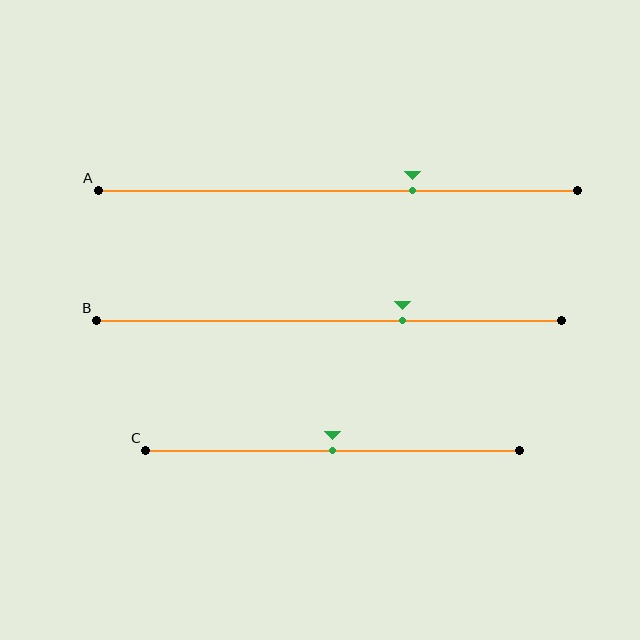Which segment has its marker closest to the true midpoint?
Segment C has its marker closest to the true midpoint.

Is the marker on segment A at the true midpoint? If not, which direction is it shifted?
No, the marker on segment A is shifted to the right by about 16% of the segment length.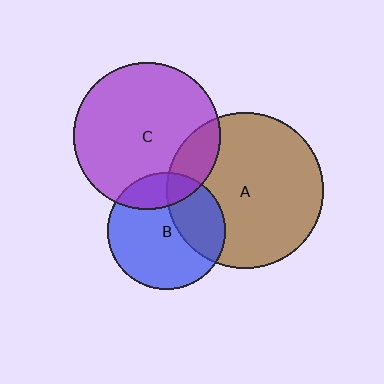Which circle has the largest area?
Circle A (brown).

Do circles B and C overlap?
Yes.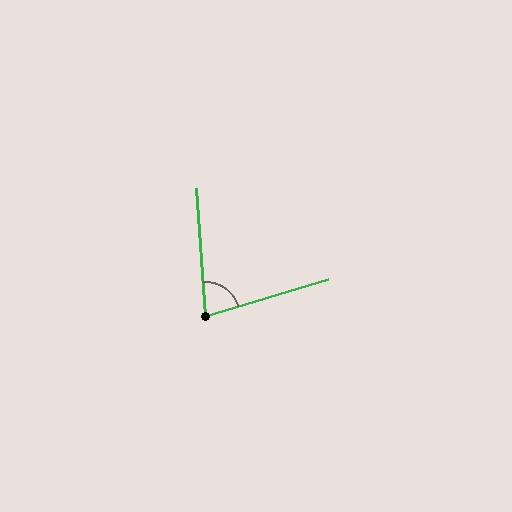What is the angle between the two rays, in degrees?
Approximately 77 degrees.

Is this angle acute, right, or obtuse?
It is acute.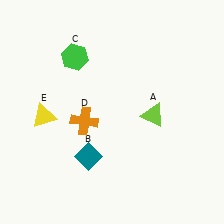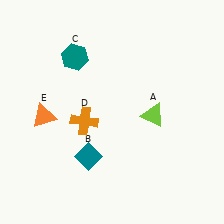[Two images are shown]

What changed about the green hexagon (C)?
In Image 1, C is green. In Image 2, it changed to teal.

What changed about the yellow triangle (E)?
In Image 1, E is yellow. In Image 2, it changed to orange.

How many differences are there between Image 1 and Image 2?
There are 2 differences between the two images.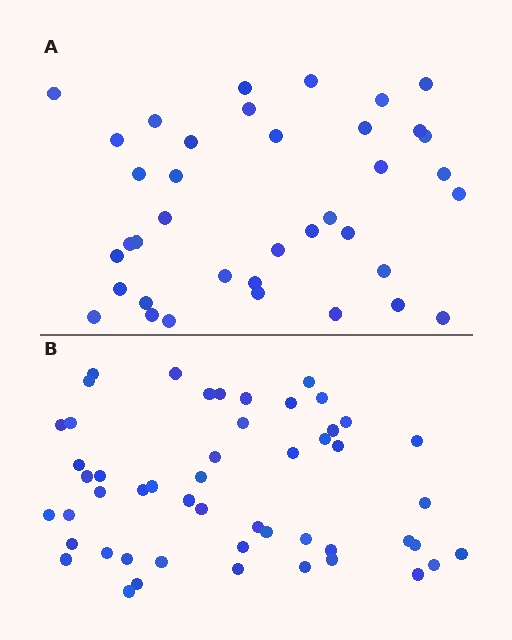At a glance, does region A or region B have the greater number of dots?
Region B (the bottom region) has more dots.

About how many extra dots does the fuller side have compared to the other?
Region B has approximately 15 more dots than region A.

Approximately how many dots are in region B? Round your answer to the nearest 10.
About 50 dots. (The exact count is 51, which rounds to 50.)